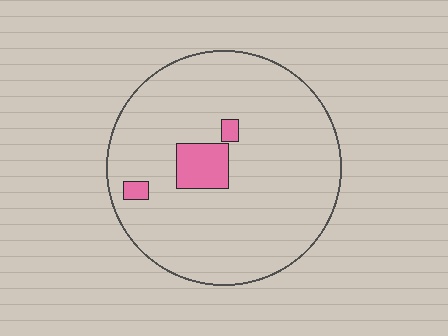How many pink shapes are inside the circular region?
3.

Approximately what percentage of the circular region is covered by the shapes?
Approximately 10%.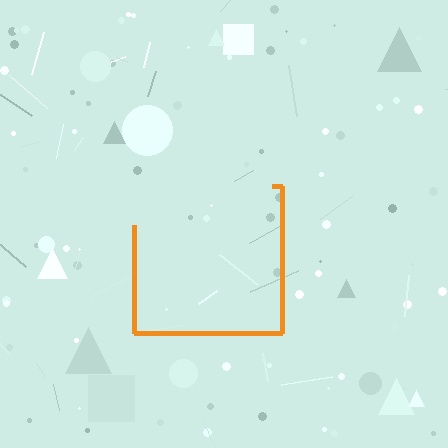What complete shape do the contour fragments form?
The contour fragments form a square.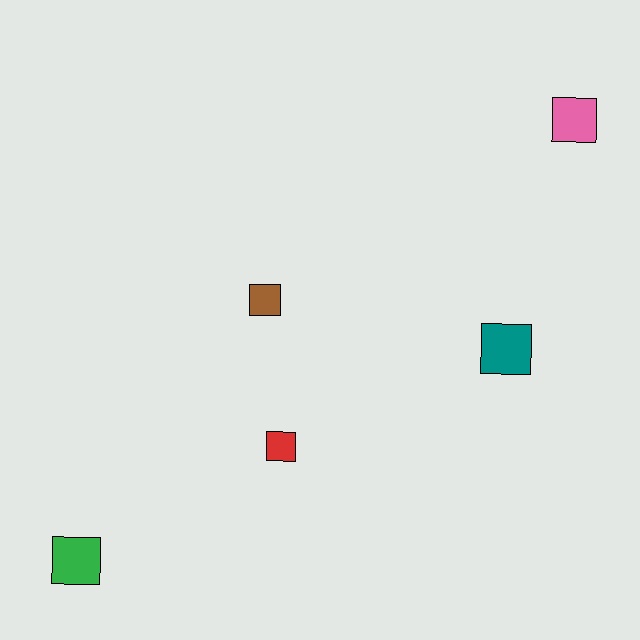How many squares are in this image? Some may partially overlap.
There are 5 squares.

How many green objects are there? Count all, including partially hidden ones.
There is 1 green object.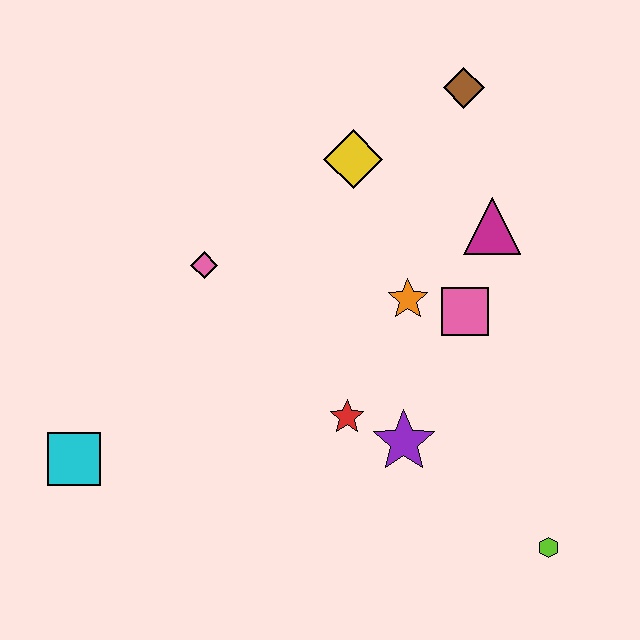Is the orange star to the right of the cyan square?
Yes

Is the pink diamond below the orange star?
No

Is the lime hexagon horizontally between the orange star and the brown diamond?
No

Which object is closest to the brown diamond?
The yellow diamond is closest to the brown diamond.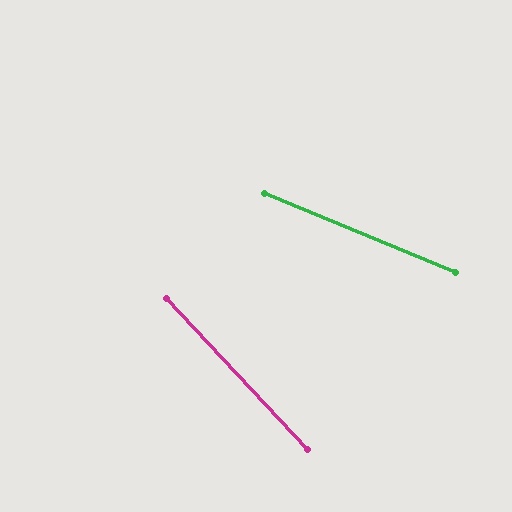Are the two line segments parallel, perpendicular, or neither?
Neither parallel nor perpendicular — they differ by about 24°.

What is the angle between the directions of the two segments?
Approximately 24 degrees.